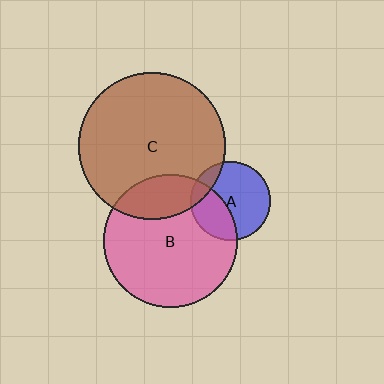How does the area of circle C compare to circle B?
Approximately 1.2 times.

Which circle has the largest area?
Circle C (brown).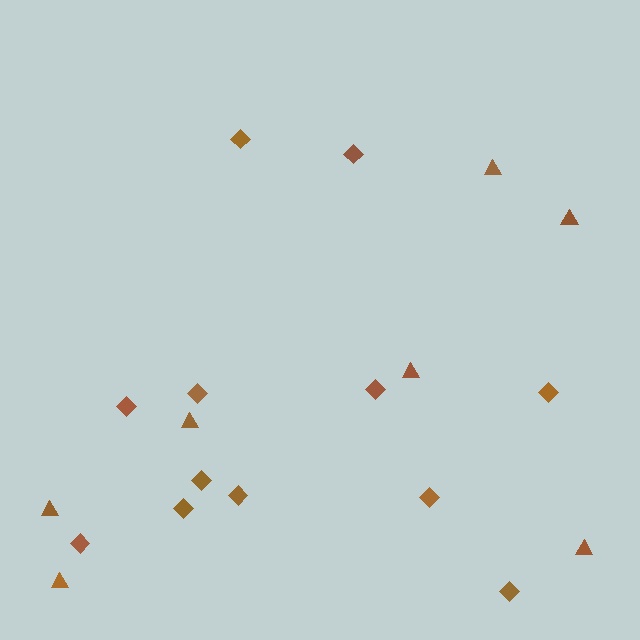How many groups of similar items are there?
There are 2 groups: one group of triangles (7) and one group of diamonds (12).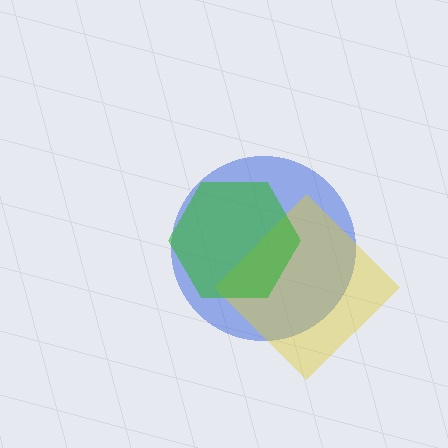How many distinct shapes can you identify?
There are 3 distinct shapes: a blue circle, a yellow diamond, a green hexagon.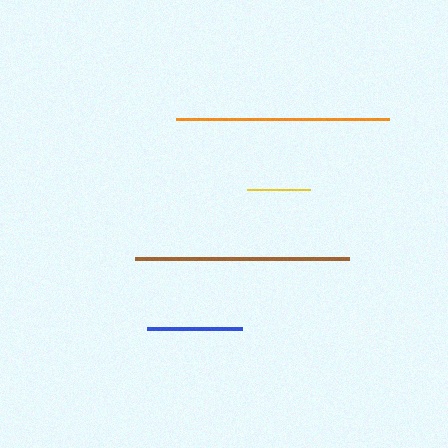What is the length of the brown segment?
The brown segment is approximately 214 pixels long.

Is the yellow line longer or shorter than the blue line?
The blue line is longer than the yellow line.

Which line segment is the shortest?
The yellow line is the shortest at approximately 63 pixels.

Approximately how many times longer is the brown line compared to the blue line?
The brown line is approximately 2.2 times the length of the blue line.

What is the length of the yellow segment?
The yellow segment is approximately 63 pixels long.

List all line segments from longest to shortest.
From longest to shortest: brown, orange, blue, yellow.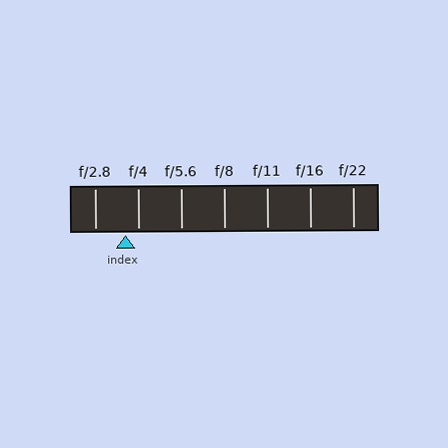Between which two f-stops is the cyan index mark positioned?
The index mark is between f/2.8 and f/4.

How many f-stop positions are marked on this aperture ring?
There are 7 f-stop positions marked.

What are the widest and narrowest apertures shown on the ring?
The widest aperture shown is f/2.8 and the narrowest is f/22.